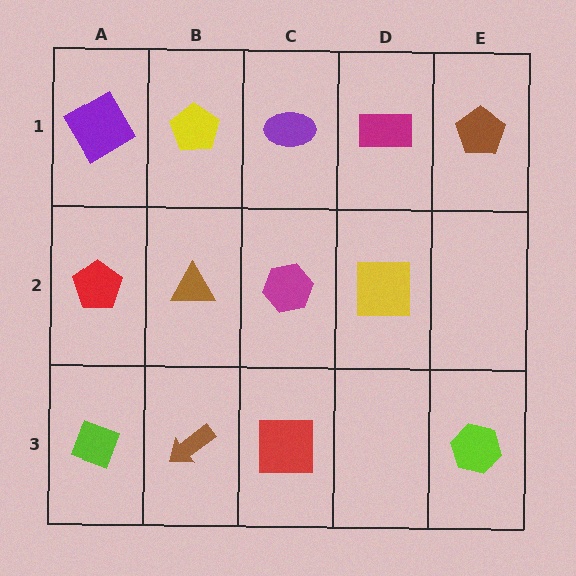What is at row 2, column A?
A red pentagon.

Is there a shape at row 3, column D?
No, that cell is empty.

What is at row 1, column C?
A purple ellipse.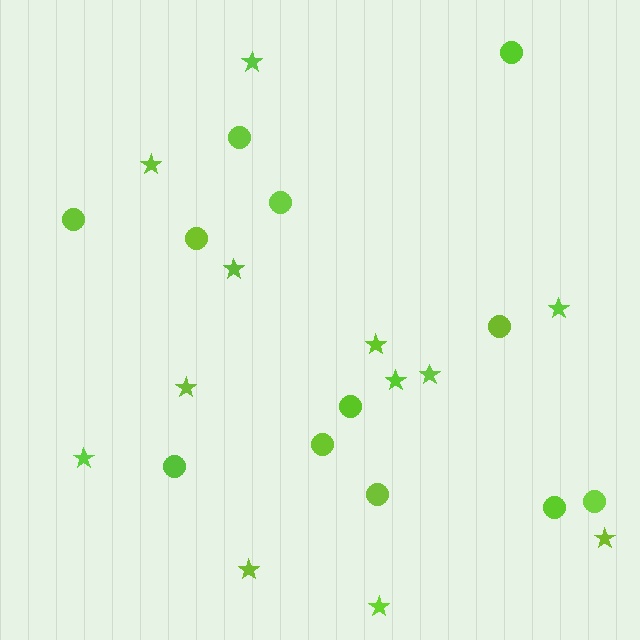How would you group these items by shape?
There are 2 groups: one group of stars (12) and one group of circles (12).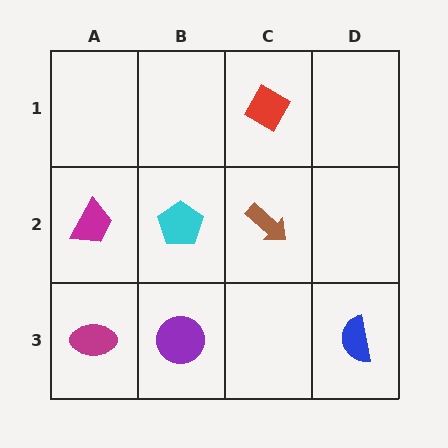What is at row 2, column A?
A magenta trapezoid.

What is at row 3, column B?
A purple circle.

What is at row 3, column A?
A magenta ellipse.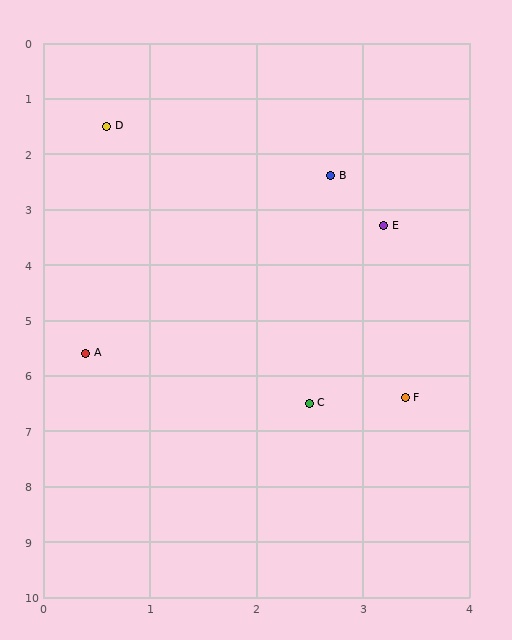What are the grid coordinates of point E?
Point E is at approximately (3.2, 3.3).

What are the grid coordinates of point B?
Point B is at approximately (2.7, 2.4).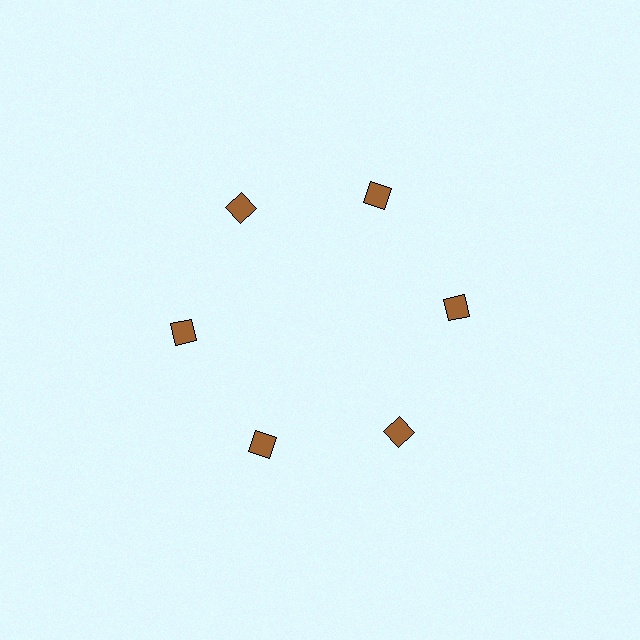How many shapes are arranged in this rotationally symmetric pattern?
There are 6 shapes, arranged in 6 groups of 1.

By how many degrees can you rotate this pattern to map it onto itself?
The pattern maps onto itself every 60 degrees of rotation.